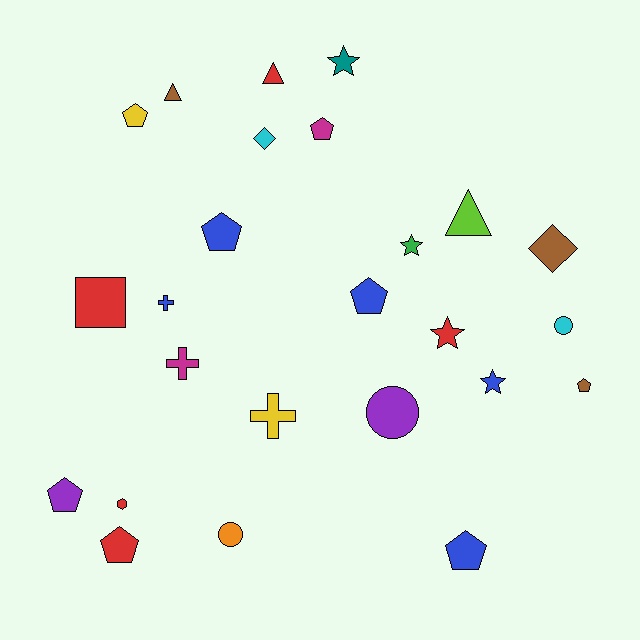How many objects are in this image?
There are 25 objects.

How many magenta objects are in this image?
There are 2 magenta objects.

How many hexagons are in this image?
There is 1 hexagon.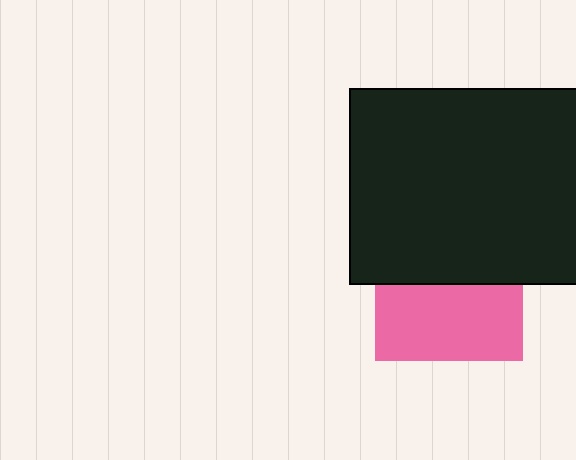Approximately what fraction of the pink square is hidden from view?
Roughly 49% of the pink square is hidden behind the black rectangle.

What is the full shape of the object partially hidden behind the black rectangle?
The partially hidden object is a pink square.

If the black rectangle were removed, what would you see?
You would see the complete pink square.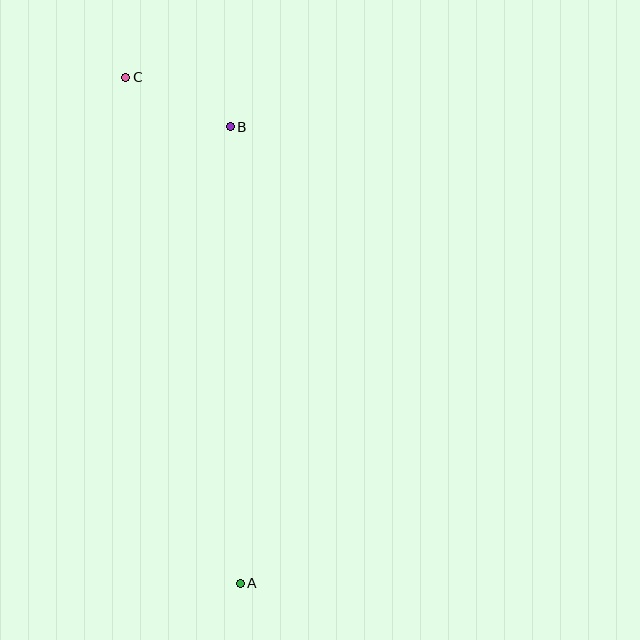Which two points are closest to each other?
Points B and C are closest to each other.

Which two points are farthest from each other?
Points A and C are farthest from each other.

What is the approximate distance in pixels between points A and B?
The distance between A and B is approximately 457 pixels.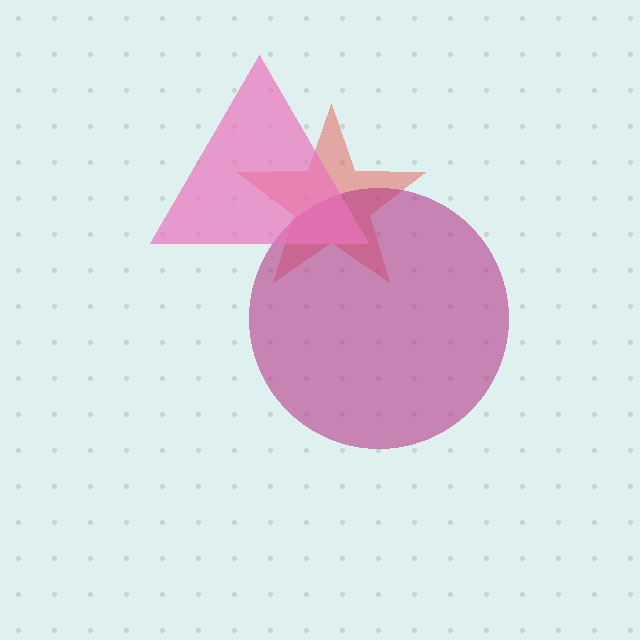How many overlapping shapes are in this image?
There are 3 overlapping shapes in the image.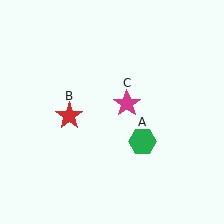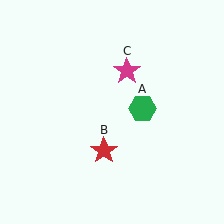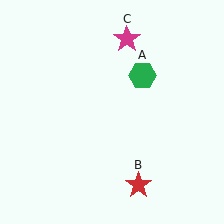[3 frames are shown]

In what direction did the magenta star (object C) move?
The magenta star (object C) moved up.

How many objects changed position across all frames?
3 objects changed position: green hexagon (object A), red star (object B), magenta star (object C).